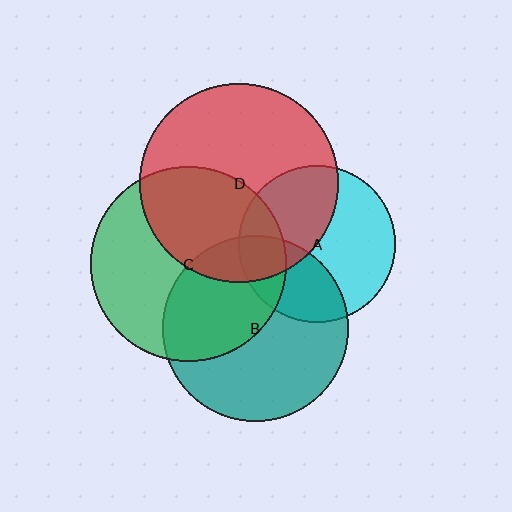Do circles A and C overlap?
Yes.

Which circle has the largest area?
Circle D (red).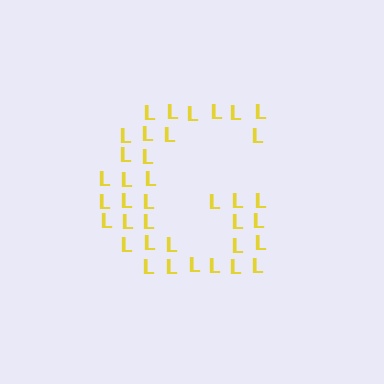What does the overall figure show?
The overall figure shows the letter G.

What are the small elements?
The small elements are letter L's.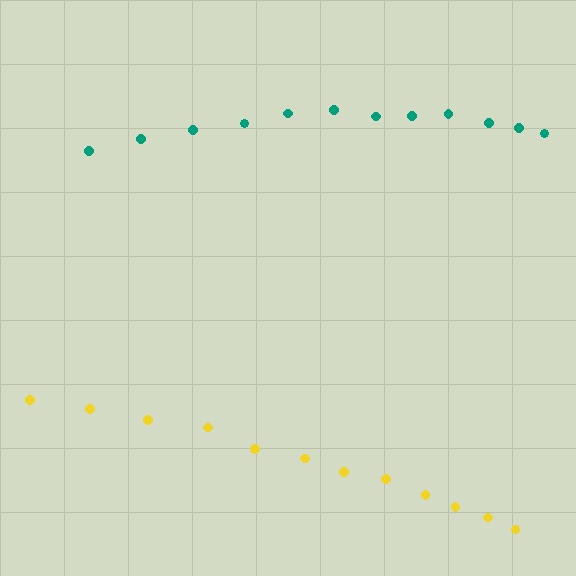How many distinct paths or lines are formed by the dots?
There are 2 distinct paths.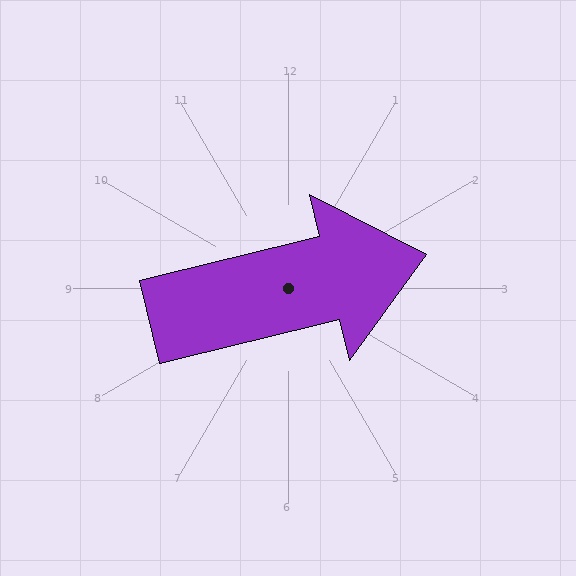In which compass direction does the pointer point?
East.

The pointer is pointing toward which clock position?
Roughly 3 o'clock.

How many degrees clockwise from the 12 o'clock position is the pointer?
Approximately 76 degrees.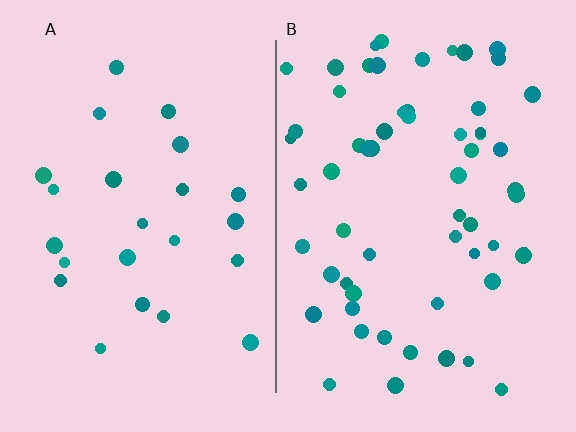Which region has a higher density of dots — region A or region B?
B (the right).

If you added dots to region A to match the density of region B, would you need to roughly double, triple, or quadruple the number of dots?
Approximately triple.